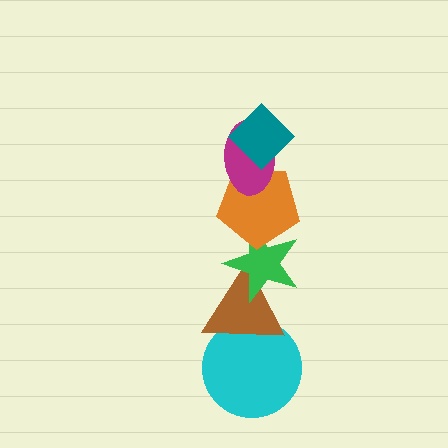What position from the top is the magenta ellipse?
The magenta ellipse is 2nd from the top.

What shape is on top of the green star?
The orange pentagon is on top of the green star.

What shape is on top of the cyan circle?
The brown triangle is on top of the cyan circle.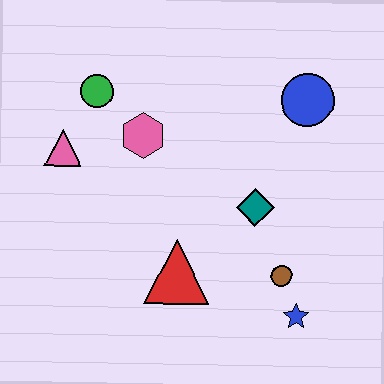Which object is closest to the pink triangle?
The green circle is closest to the pink triangle.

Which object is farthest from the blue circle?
The pink triangle is farthest from the blue circle.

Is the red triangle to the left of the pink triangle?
No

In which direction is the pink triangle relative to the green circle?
The pink triangle is below the green circle.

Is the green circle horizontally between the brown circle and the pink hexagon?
No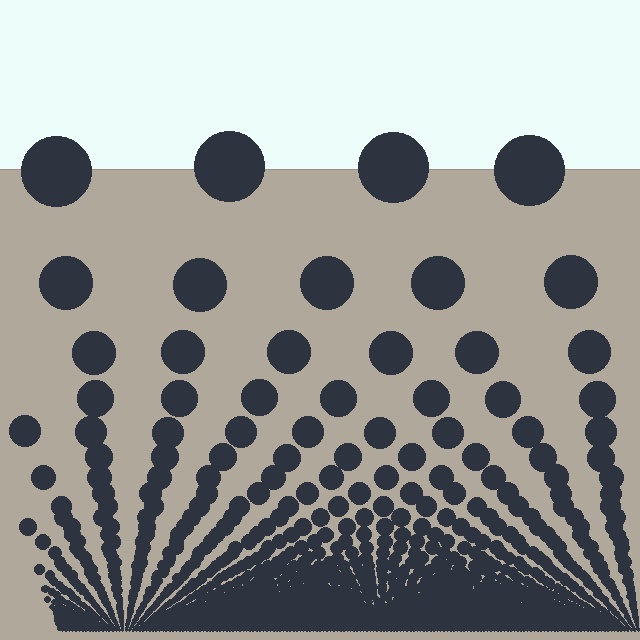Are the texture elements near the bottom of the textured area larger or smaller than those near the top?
Smaller. The gradient is inverted — elements near the bottom are smaller and denser.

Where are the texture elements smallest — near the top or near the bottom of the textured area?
Near the bottom.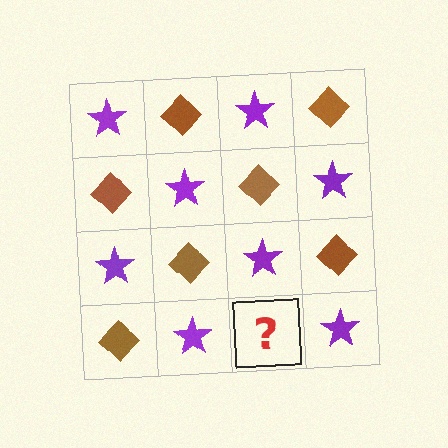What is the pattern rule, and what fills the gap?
The rule is that it alternates purple star and brown diamond in a checkerboard pattern. The gap should be filled with a brown diamond.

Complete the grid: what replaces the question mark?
The question mark should be replaced with a brown diamond.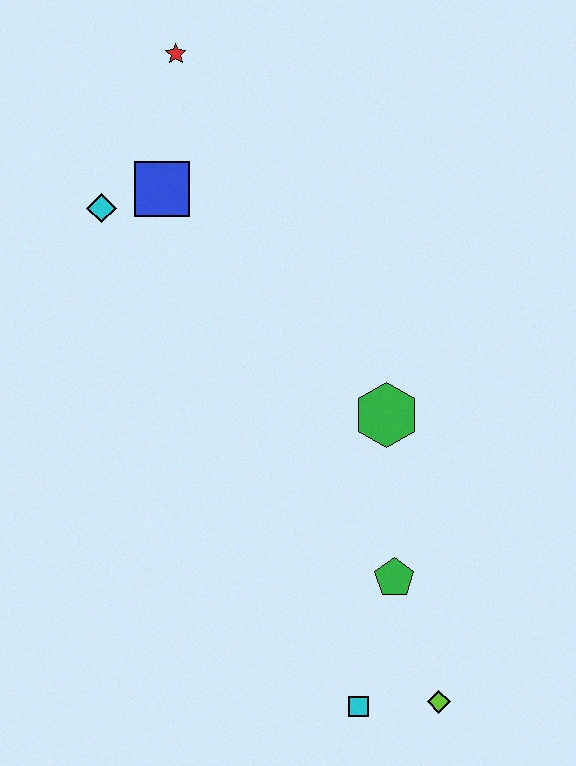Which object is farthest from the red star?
The lime diamond is farthest from the red star.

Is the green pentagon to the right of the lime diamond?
No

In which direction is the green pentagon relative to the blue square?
The green pentagon is below the blue square.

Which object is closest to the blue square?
The cyan diamond is closest to the blue square.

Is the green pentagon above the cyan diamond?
No